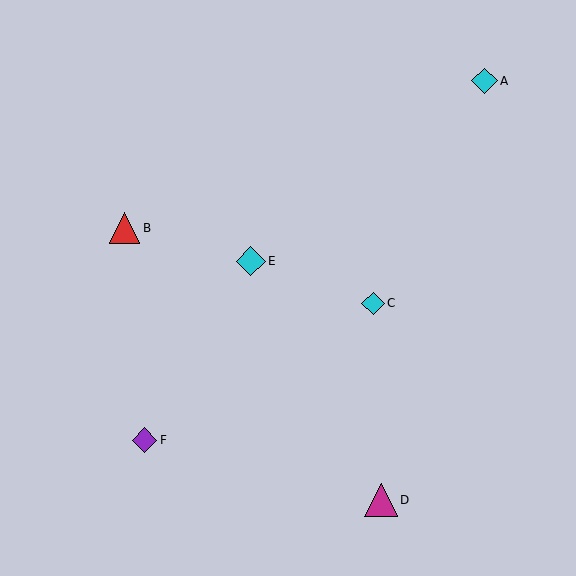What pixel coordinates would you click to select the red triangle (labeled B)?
Click at (124, 228) to select the red triangle B.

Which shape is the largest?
The magenta triangle (labeled D) is the largest.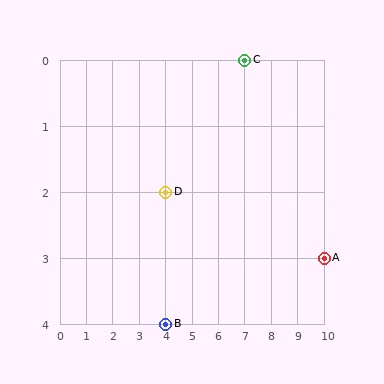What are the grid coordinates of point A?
Point A is at grid coordinates (10, 3).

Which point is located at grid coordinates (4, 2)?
Point D is at (4, 2).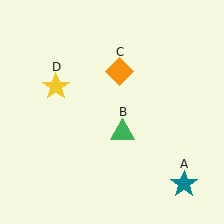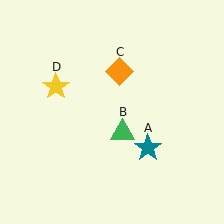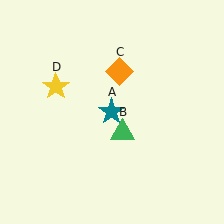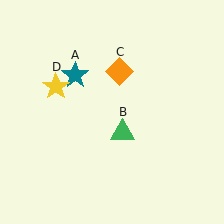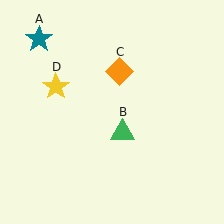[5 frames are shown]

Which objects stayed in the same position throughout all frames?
Green triangle (object B) and orange diamond (object C) and yellow star (object D) remained stationary.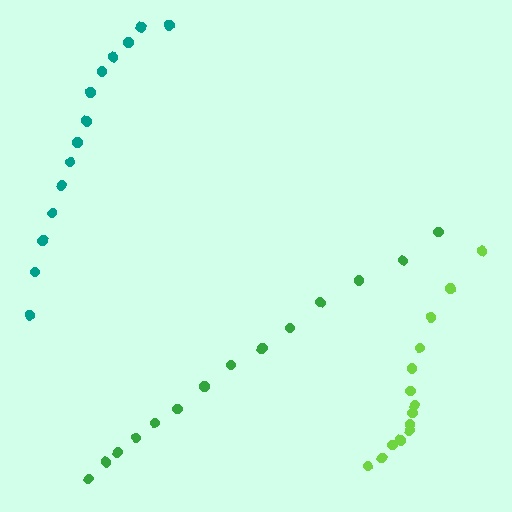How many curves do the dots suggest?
There are 3 distinct paths.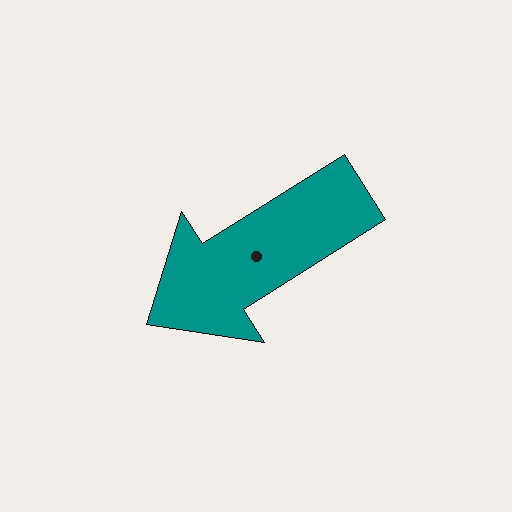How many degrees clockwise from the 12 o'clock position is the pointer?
Approximately 238 degrees.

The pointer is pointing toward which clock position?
Roughly 8 o'clock.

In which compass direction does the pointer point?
Southwest.